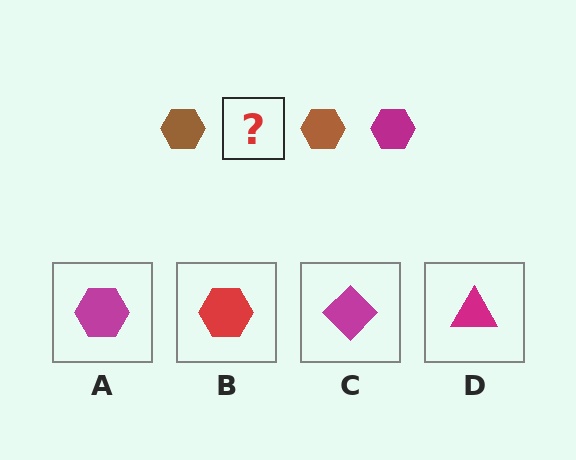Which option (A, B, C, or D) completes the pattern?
A.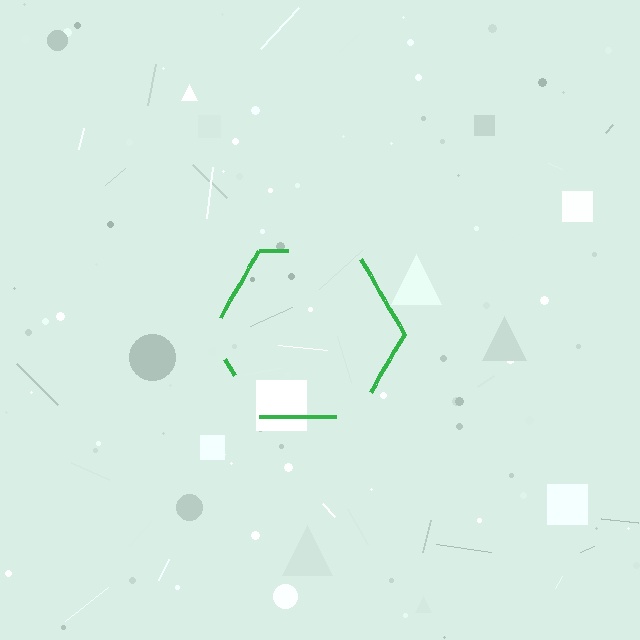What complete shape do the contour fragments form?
The contour fragments form a hexagon.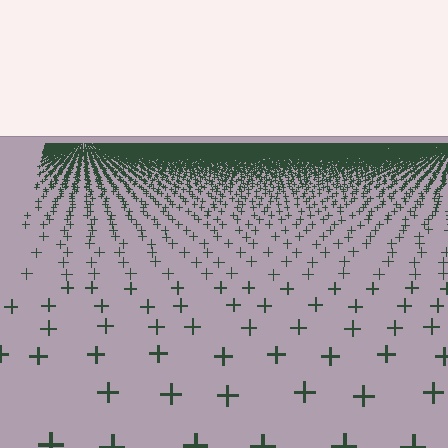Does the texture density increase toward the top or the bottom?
Density increases toward the top.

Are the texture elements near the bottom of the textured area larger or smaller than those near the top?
Larger. Near the bottom, elements are closer to the viewer and appear at a bigger on-screen size.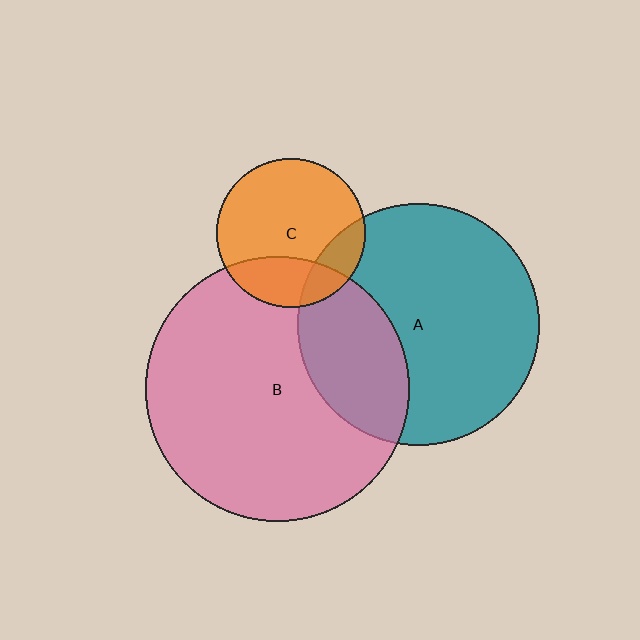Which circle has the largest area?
Circle B (pink).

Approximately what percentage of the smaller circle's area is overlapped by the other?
Approximately 25%.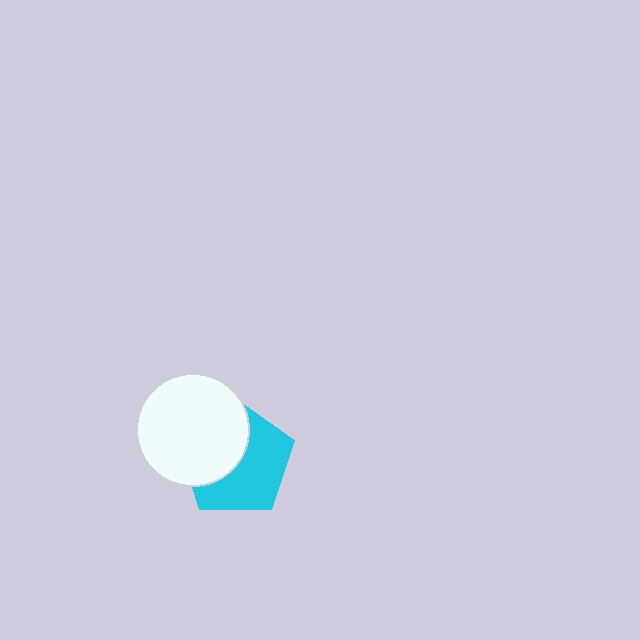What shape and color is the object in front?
The object in front is a white circle.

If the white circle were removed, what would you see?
You would see the complete cyan pentagon.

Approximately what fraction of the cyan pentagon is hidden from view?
Roughly 45% of the cyan pentagon is hidden behind the white circle.